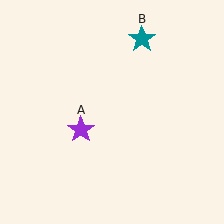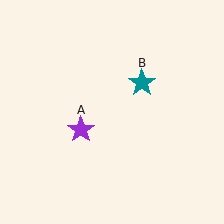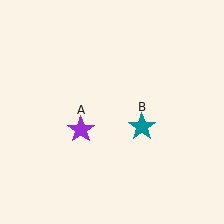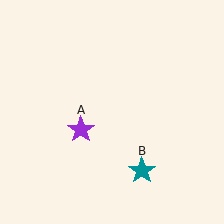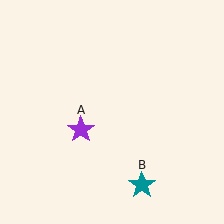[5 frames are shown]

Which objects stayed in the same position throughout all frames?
Purple star (object A) remained stationary.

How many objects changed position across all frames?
1 object changed position: teal star (object B).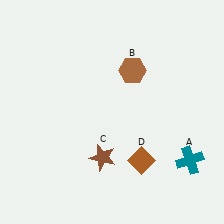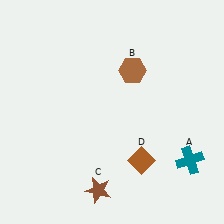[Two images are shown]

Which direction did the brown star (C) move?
The brown star (C) moved down.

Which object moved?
The brown star (C) moved down.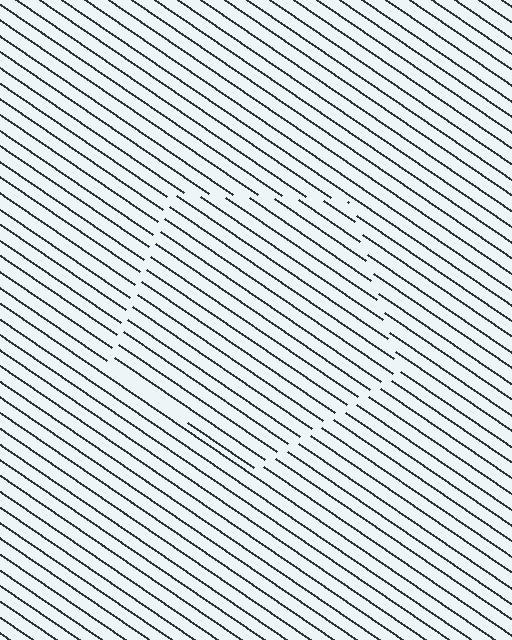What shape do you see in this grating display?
An illusory pentagon. The interior of the shape contains the same grating, shifted by half a period — the contour is defined by the phase discontinuity where line-ends from the inner and outer gratings abut.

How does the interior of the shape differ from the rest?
The interior of the shape contains the same grating, shifted by half a period — the contour is defined by the phase discontinuity where line-ends from the inner and outer gratings abut.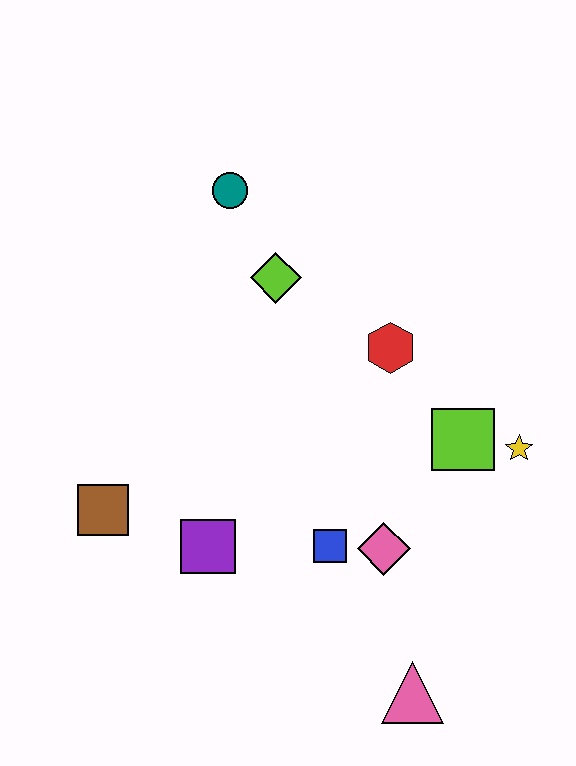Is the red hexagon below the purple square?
No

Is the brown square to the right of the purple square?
No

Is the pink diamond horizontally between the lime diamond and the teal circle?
No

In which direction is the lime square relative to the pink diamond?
The lime square is above the pink diamond.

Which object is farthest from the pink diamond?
The teal circle is farthest from the pink diamond.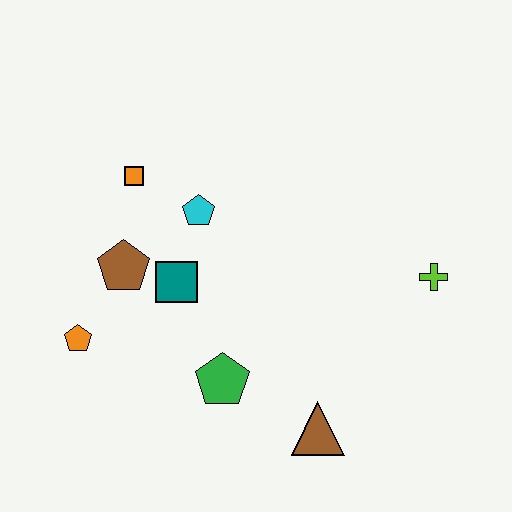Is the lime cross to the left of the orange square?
No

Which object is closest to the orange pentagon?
The brown pentagon is closest to the orange pentagon.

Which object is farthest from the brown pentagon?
The lime cross is farthest from the brown pentagon.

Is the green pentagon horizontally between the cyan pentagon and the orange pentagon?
No